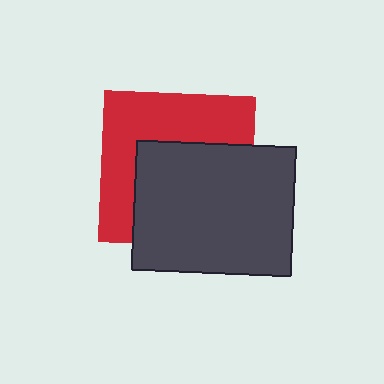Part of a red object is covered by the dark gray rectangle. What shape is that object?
It is a square.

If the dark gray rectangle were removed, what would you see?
You would see the complete red square.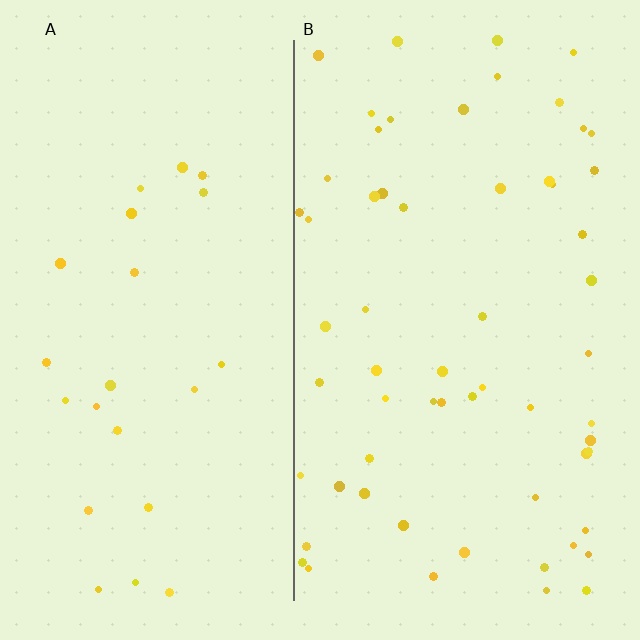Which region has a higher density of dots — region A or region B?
B (the right).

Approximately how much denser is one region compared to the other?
Approximately 2.5× — region B over region A.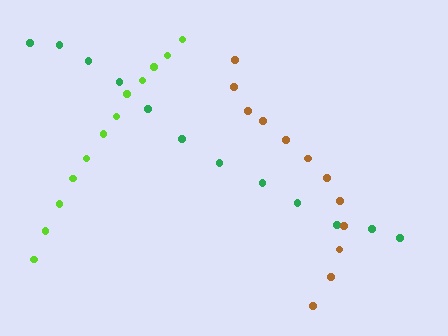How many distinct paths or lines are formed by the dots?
There are 3 distinct paths.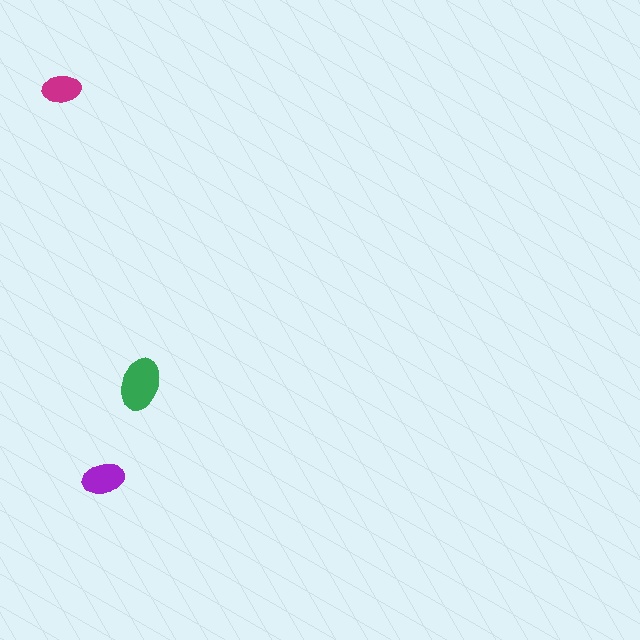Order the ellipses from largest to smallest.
the green one, the purple one, the magenta one.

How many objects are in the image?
There are 3 objects in the image.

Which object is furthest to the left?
The magenta ellipse is leftmost.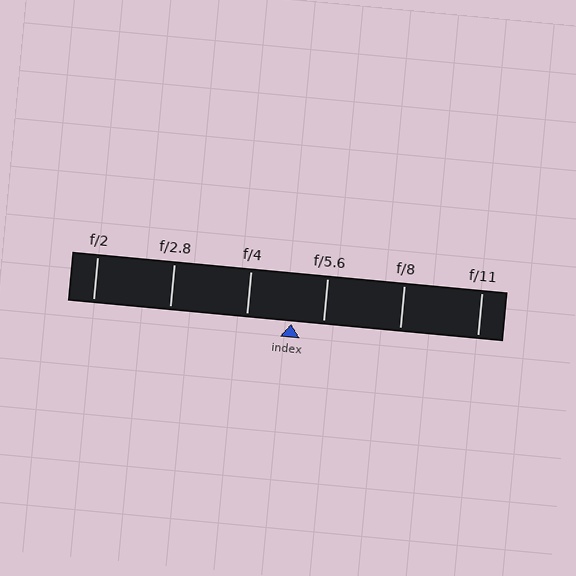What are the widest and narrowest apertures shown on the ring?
The widest aperture shown is f/2 and the narrowest is f/11.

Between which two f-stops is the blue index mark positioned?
The index mark is between f/4 and f/5.6.